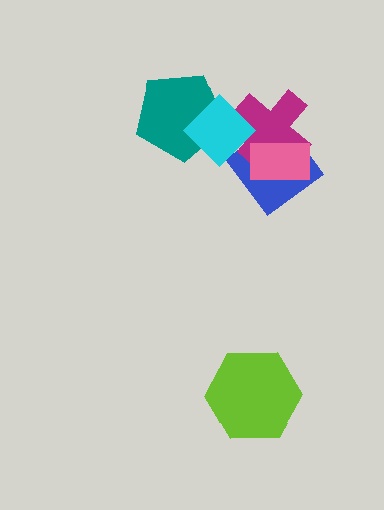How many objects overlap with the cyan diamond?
3 objects overlap with the cyan diamond.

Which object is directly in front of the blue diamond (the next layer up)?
The magenta cross is directly in front of the blue diamond.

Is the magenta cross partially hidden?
Yes, it is partially covered by another shape.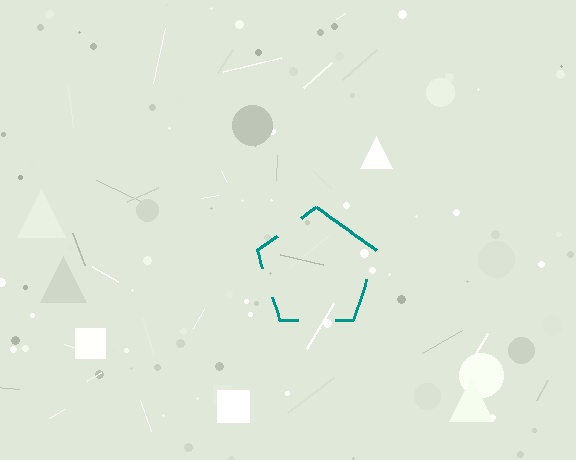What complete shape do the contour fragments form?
The contour fragments form a pentagon.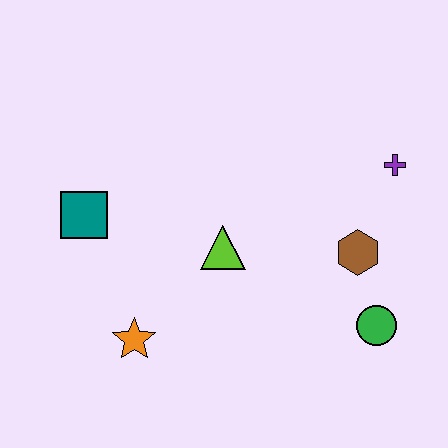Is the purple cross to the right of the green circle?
Yes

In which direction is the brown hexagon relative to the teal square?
The brown hexagon is to the right of the teal square.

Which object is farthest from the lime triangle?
The purple cross is farthest from the lime triangle.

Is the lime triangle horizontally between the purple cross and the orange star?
Yes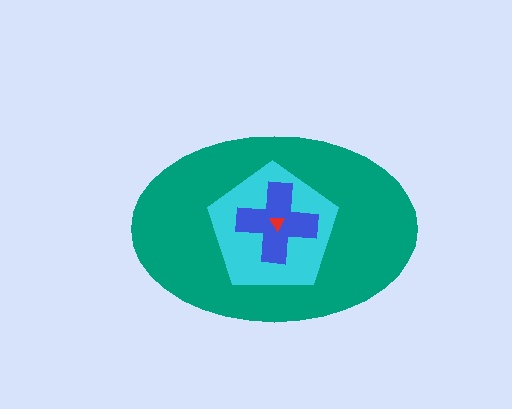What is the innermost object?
The red triangle.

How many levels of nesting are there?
4.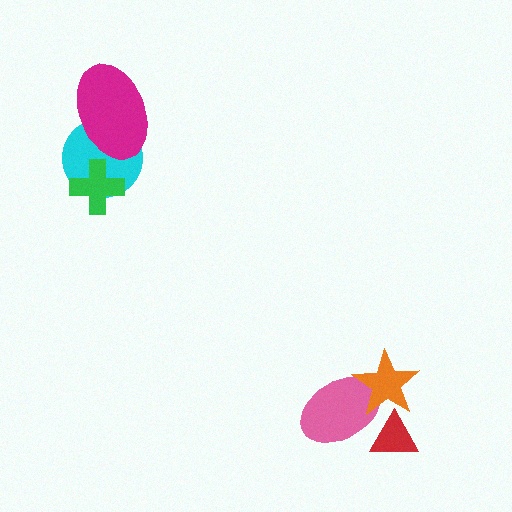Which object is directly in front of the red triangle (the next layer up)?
The pink ellipse is directly in front of the red triangle.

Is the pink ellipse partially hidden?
Yes, it is partially covered by another shape.